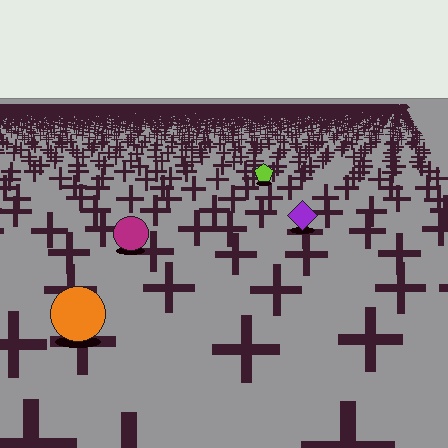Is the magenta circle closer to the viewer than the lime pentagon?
Yes. The magenta circle is closer — you can tell from the texture gradient: the ground texture is coarser near it.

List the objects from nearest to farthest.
From nearest to farthest: the orange circle, the magenta circle, the purple diamond, the lime pentagon.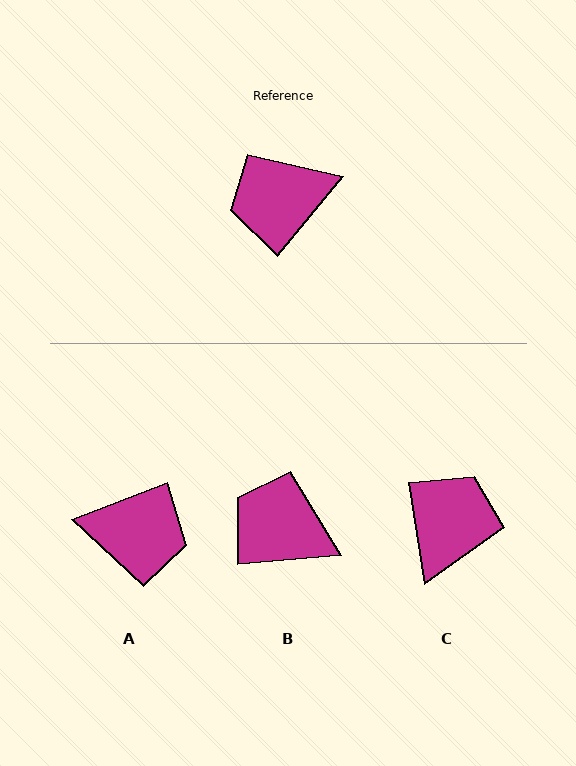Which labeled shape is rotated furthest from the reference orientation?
A, about 150 degrees away.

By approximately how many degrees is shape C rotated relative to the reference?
Approximately 131 degrees clockwise.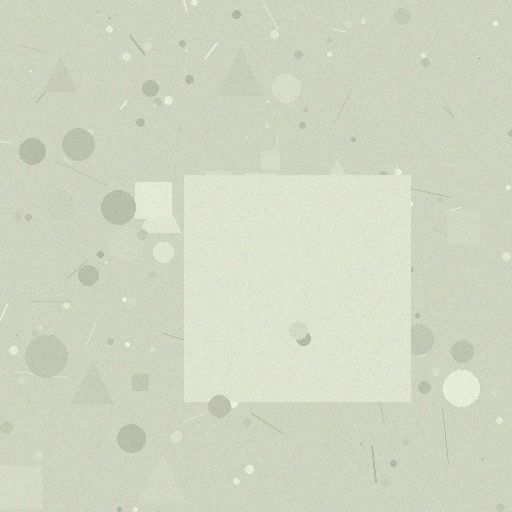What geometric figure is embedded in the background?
A square is embedded in the background.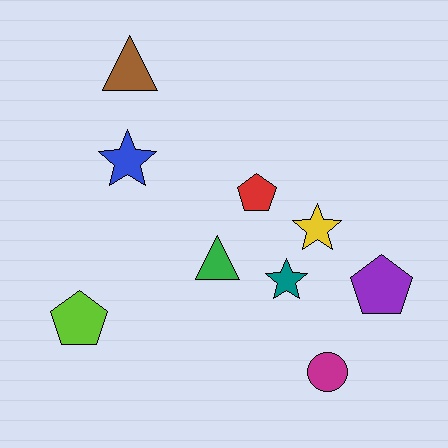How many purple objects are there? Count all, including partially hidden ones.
There is 1 purple object.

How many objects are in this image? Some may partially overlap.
There are 9 objects.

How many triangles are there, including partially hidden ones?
There are 2 triangles.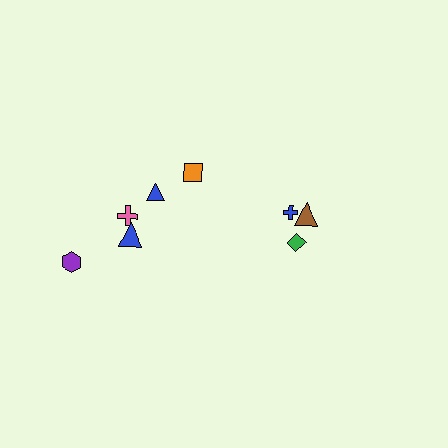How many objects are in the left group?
There are 5 objects.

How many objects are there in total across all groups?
There are 8 objects.